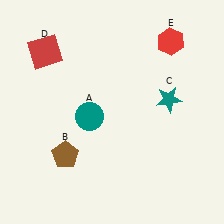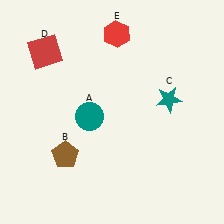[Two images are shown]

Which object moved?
The red hexagon (E) moved left.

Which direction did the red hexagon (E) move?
The red hexagon (E) moved left.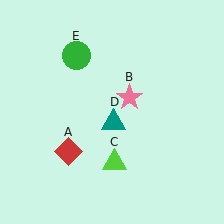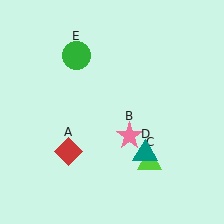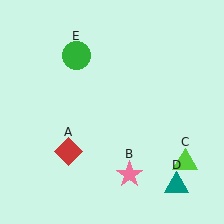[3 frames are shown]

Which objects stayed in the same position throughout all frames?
Red diamond (object A) and green circle (object E) remained stationary.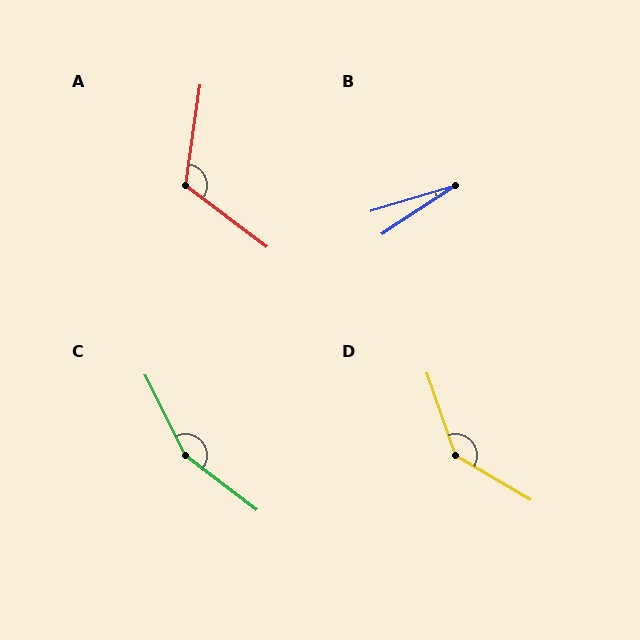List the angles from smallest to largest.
B (17°), A (119°), D (140°), C (154°).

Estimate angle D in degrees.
Approximately 140 degrees.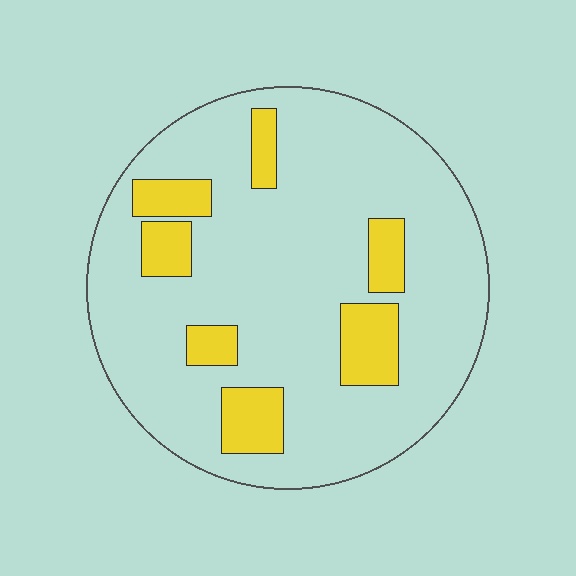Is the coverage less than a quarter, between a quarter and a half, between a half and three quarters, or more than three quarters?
Less than a quarter.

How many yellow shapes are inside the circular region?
7.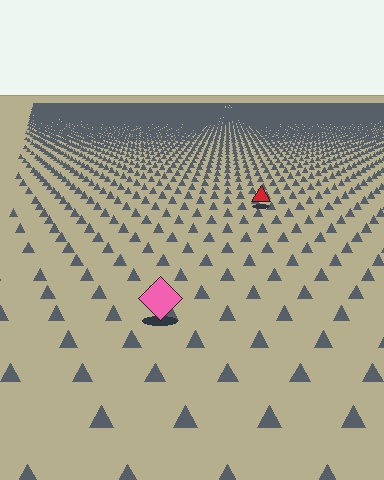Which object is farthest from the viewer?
The red triangle is farthest from the viewer. It appears smaller and the ground texture around it is denser.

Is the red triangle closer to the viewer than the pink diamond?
No. The pink diamond is closer — you can tell from the texture gradient: the ground texture is coarser near it.